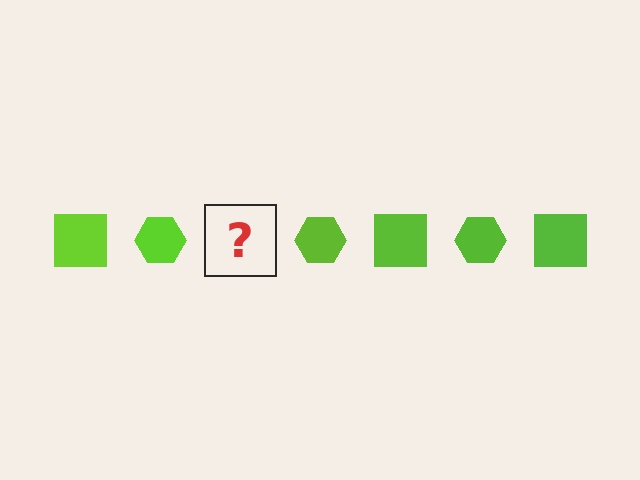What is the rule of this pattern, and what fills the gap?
The rule is that the pattern cycles through square, hexagon shapes in lime. The gap should be filled with a lime square.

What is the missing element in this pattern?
The missing element is a lime square.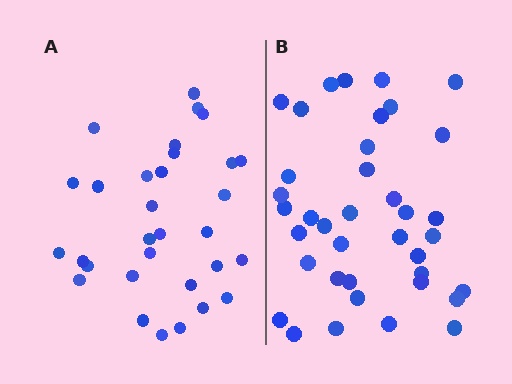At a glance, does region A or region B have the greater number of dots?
Region B (the right region) has more dots.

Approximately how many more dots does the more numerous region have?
Region B has roughly 8 or so more dots than region A.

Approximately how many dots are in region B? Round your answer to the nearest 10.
About 40 dots. (The exact count is 38, which rounds to 40.)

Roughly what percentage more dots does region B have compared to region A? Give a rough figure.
About 25% more.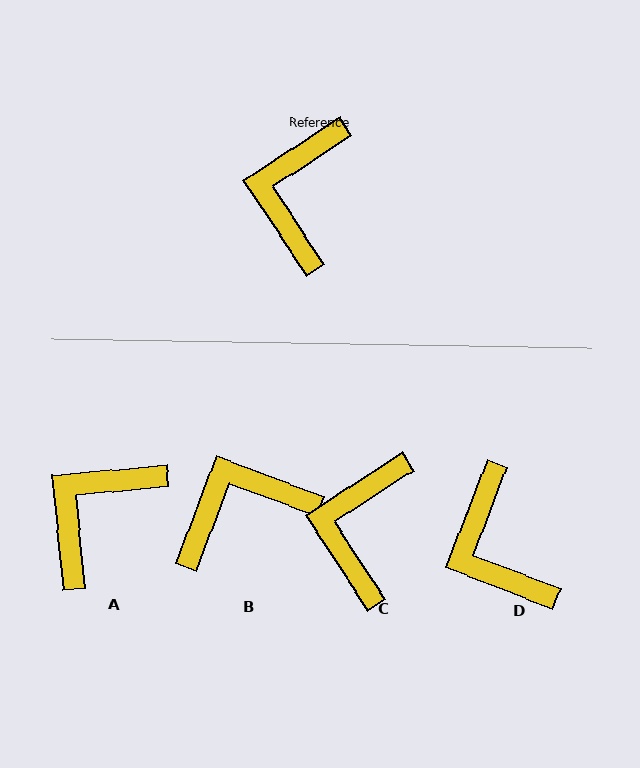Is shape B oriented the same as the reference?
No, it is off by about 54 degrees.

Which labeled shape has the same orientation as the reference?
C.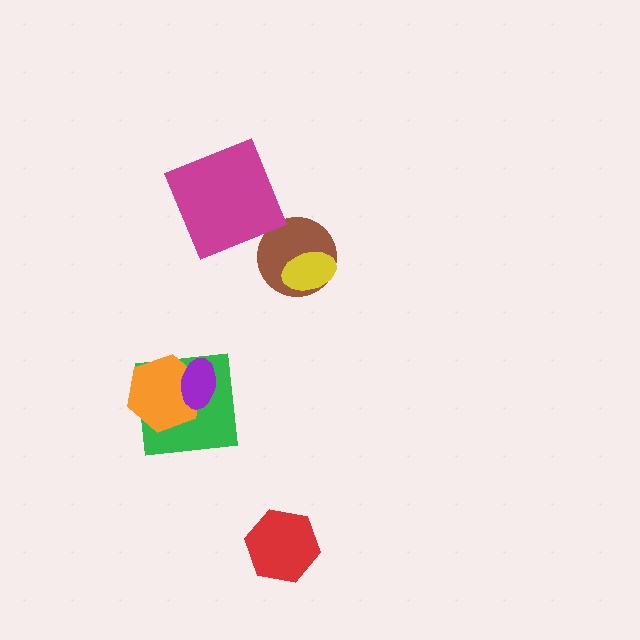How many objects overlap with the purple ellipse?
2 objects overlap with the purple ellipse.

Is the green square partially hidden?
Yes, it is partially covered by another shape.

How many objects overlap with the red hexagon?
0 objects overlap with the red hexagon.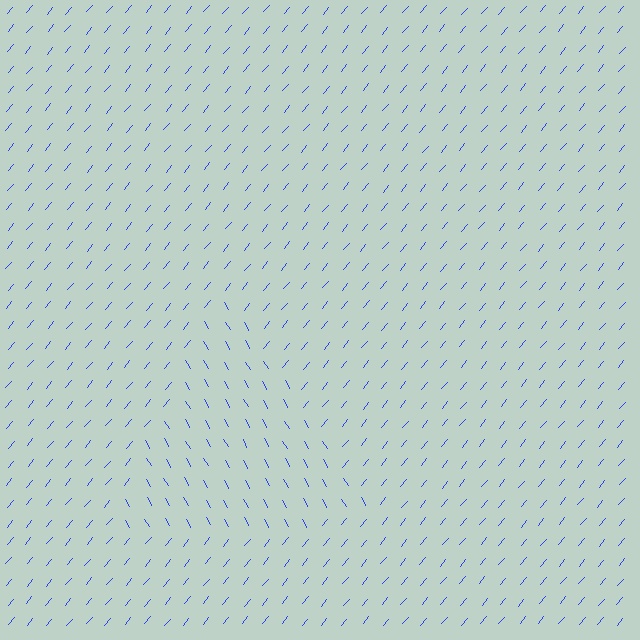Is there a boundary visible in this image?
Yes, there is a texture boundary formed by a change in line orientation.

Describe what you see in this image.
The image is filled with small blue line segments. A triangle region in the image has lines oriented differently from the surrounding lines, creating a visible texture boundary.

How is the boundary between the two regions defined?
The boundary is defined purely by a change in line orientation (approximately 69 degrees difference). All lines are the same color and thickness.